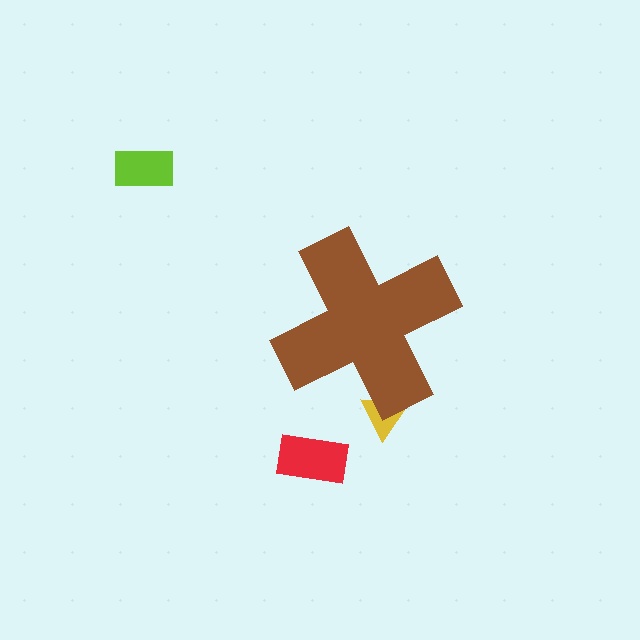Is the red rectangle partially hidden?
No, the red rectangle is fully visible.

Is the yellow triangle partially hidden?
Yes, the yellow triangle is partially hidden behind the brown cross.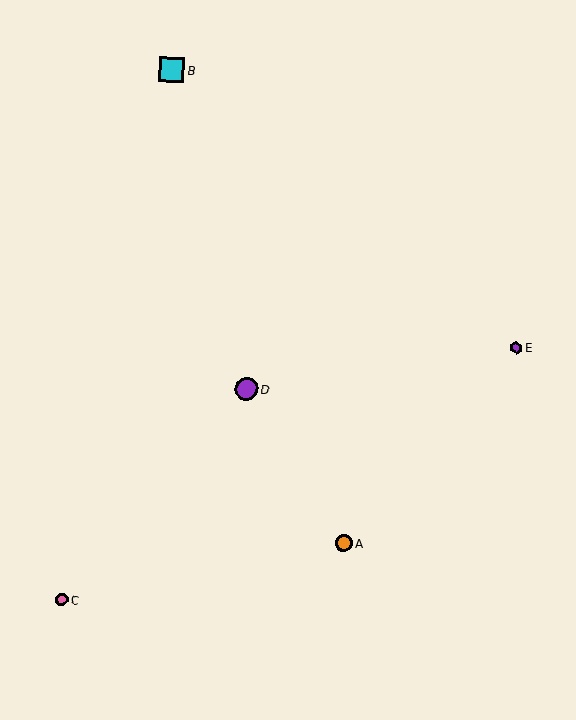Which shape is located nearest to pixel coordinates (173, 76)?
The cyan square (labeled B) at (172, 70) is nearest to that location.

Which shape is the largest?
The cyan square (labeled B) is the largest.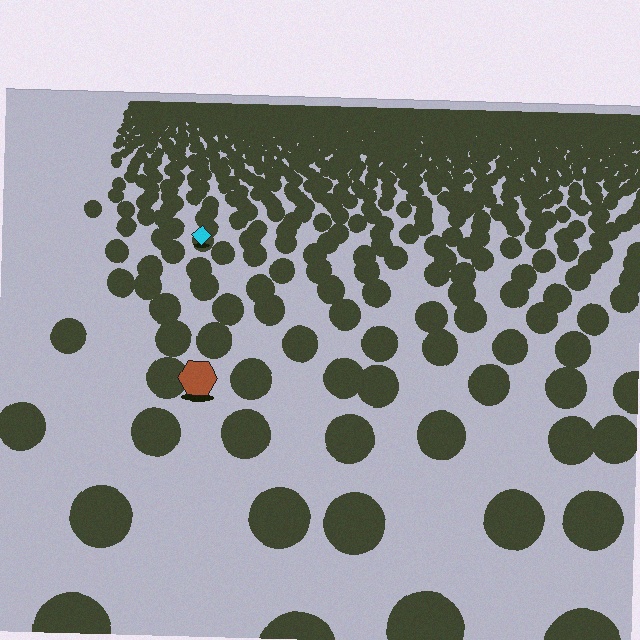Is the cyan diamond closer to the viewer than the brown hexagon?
No. The brown hexagon is closer — you can tell from the texture gradient: the ground texture is coarser near it.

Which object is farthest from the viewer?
The cyan diamond is farthest from the viewer. It appears smaller and the ground texture around it is denser.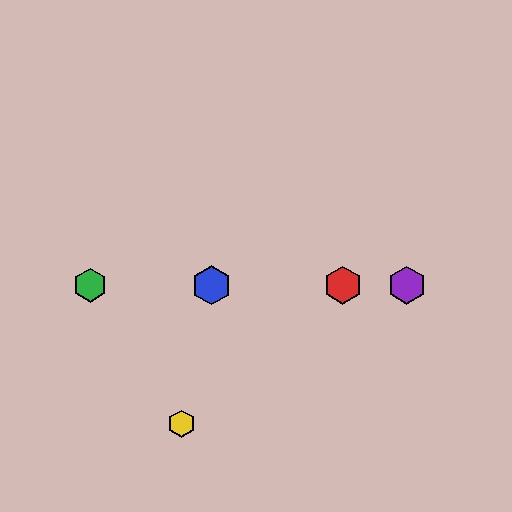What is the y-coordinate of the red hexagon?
The red hexagon is at y≈285.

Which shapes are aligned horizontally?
The red hexagon, the blue hexagon, the green hexagon, the purple hexagon are aligned horizontally.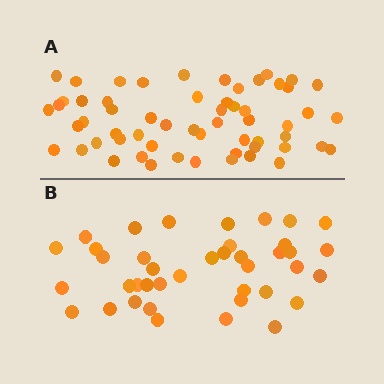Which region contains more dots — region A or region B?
Region A (the top region) has more dots.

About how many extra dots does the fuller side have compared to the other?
Region A has approximately 20 more dots than region B.